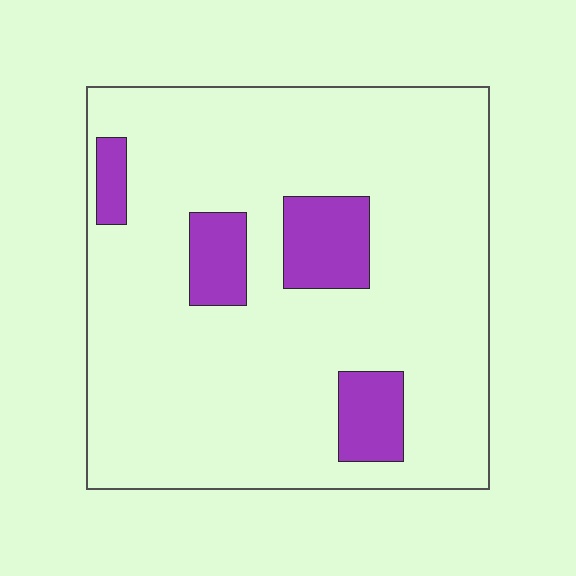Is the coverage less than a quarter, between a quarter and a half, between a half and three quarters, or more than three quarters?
Less than a quarter.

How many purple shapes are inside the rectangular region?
4.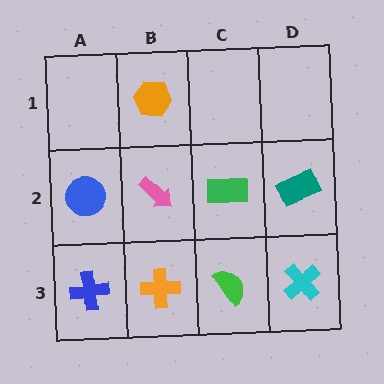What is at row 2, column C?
A green rectangle.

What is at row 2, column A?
A blue circle.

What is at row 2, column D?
A teal rectangle.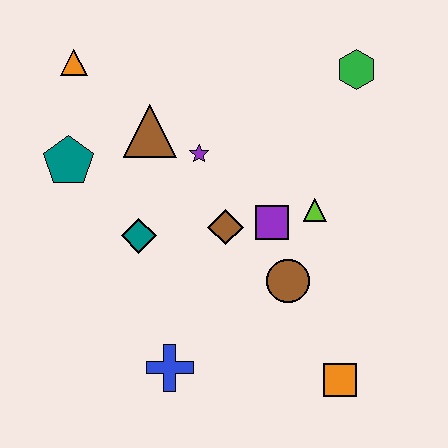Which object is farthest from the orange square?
The orange triangle is farthest from the orange square.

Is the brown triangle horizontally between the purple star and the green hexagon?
No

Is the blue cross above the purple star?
No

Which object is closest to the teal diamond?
The brown diamond is closest to the teal diamond.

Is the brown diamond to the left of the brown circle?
Yes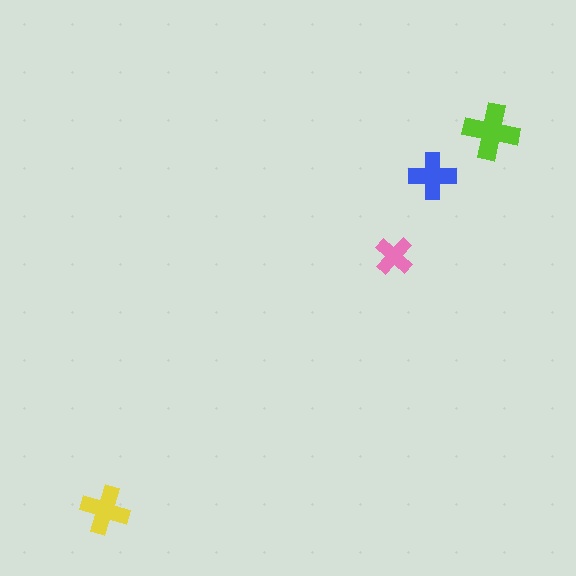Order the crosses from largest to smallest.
the lime one, the yellow one, the blue one, the pink one.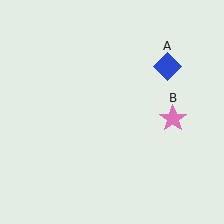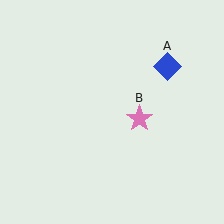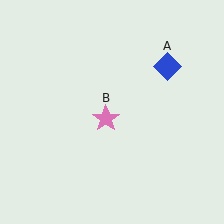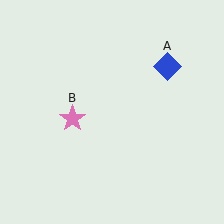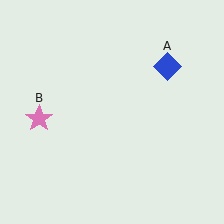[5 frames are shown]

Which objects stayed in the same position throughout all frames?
Blue diamond (object A) remained stationary.